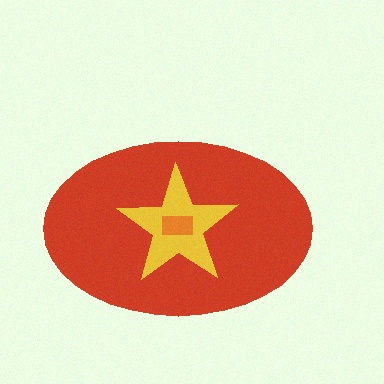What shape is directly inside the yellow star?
The orange rectangle.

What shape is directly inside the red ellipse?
The yellow star.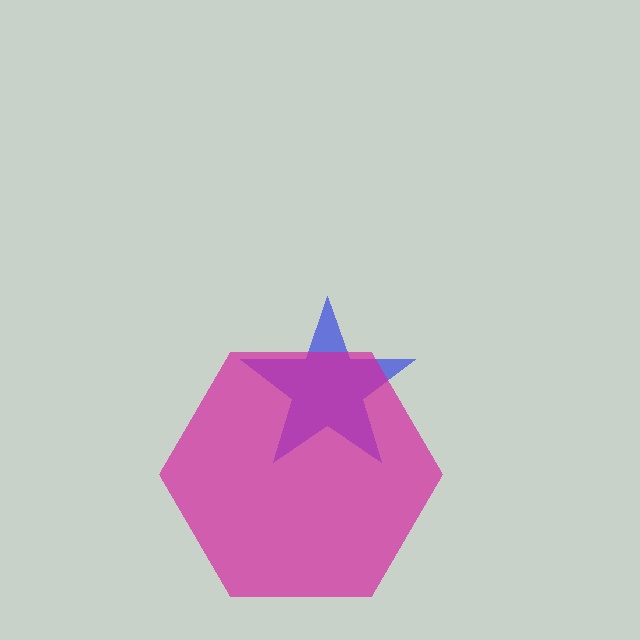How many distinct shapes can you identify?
There are 2 distinct shapes: a blue star, a magenta hexagon.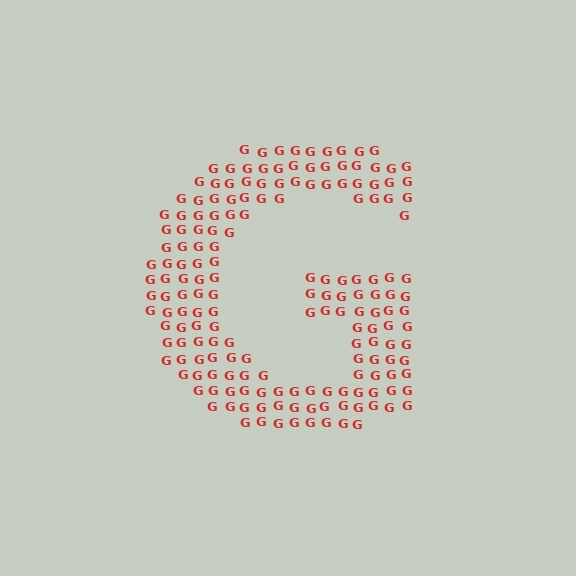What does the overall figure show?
The overall figure shows the letter G.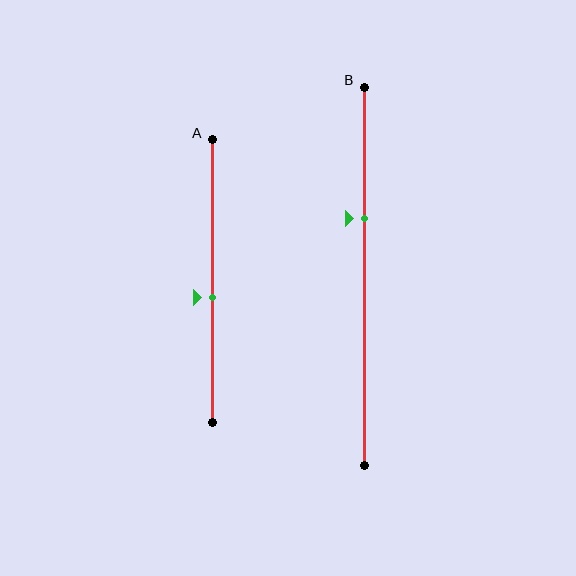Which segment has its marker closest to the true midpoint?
Segment A has its marker closest to the true midpoint.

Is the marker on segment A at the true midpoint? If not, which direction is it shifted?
No, the marker on segment A is shifted downward by about 6% of the segment length.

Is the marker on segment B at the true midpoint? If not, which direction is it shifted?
No, the marker on segment B is shifted upward by about 15% of the segment length.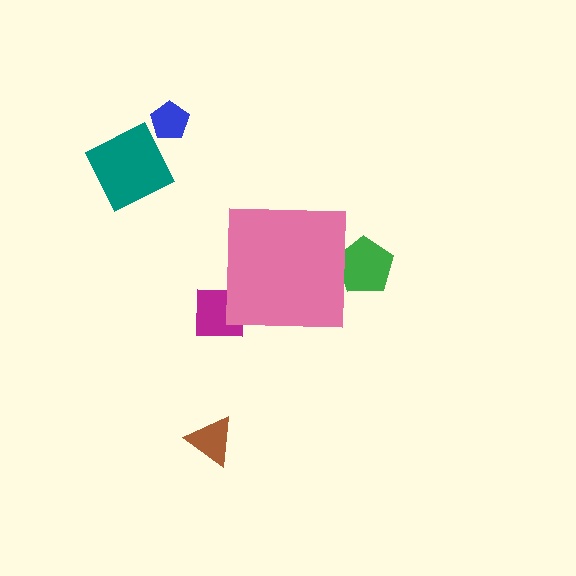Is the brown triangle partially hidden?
No, the brown triangle is fully visible.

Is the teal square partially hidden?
No, the teal square is fully visible.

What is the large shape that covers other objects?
A pink square.